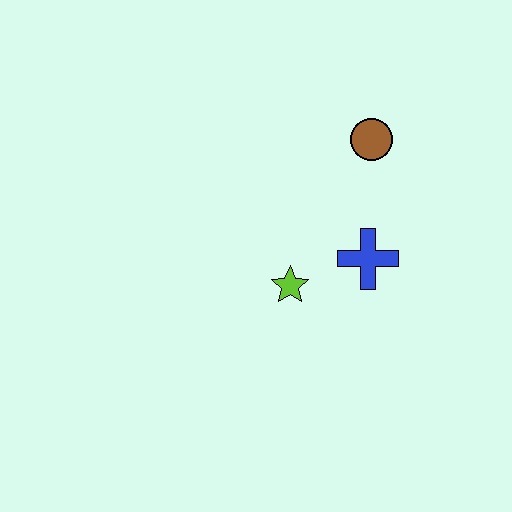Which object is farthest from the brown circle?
The lime star is farthest from the brown circle.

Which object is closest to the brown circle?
The blue cross is closest to the brown circle.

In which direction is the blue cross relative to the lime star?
The blue cross is to the right of the lime star.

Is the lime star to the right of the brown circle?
No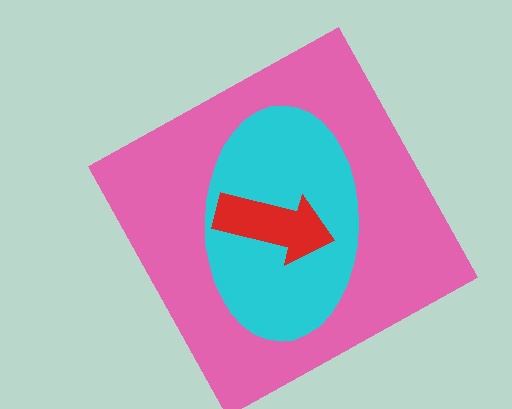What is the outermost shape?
The pink square.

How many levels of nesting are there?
3.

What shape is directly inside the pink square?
The cyan ellipse.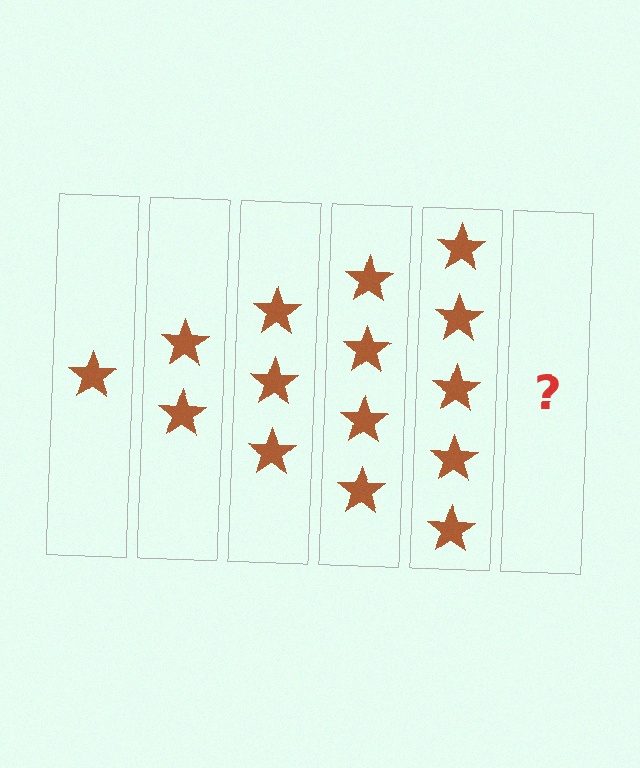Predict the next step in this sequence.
The next step is 6 stars.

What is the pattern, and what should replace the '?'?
The pattern is that each step adds one more star. The '?' should be 6 stars.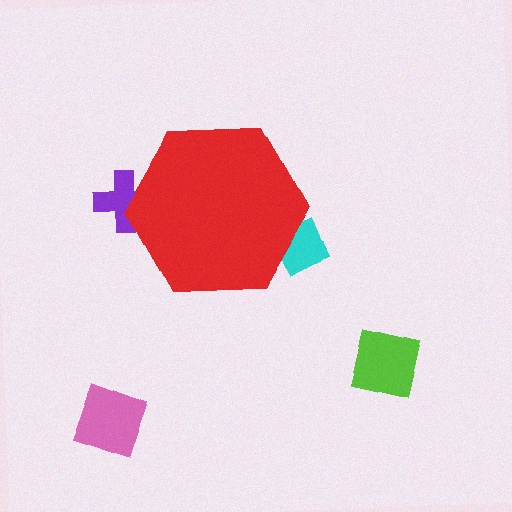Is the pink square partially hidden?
No, the pink square is fully visible.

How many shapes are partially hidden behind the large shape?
2 shapes are partially hidden.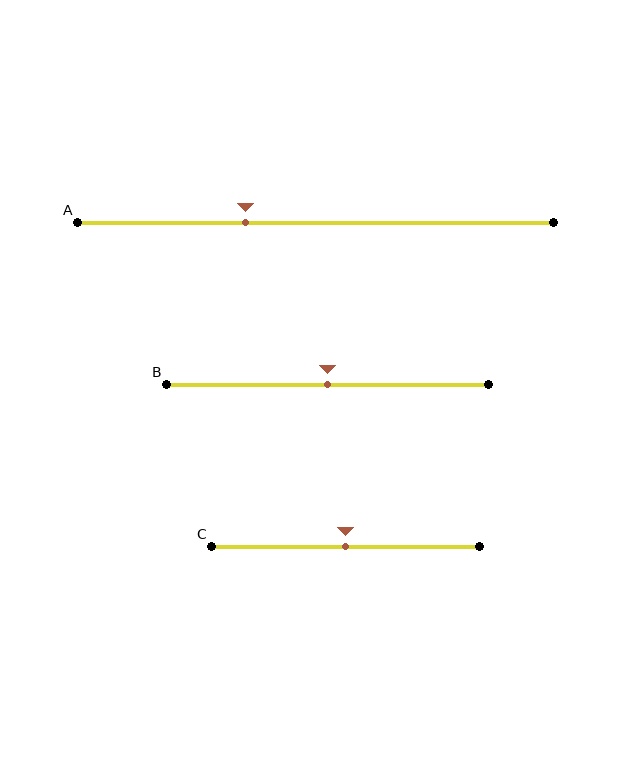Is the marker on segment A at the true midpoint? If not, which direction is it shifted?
No, the marker on segment A is shifted to the left by about 15% of the segment length.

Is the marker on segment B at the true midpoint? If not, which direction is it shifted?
Yes, the marker on segment B is at the true midpoint.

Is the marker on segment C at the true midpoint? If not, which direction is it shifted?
Yes, the marker on segment C is at the true midpoint.